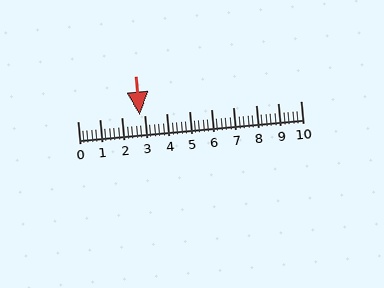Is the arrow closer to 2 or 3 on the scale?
The arrow is closer to 3.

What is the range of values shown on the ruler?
The ruler shows values from 0 to 10.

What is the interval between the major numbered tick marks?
The major tick marks are spaced 1 units apart.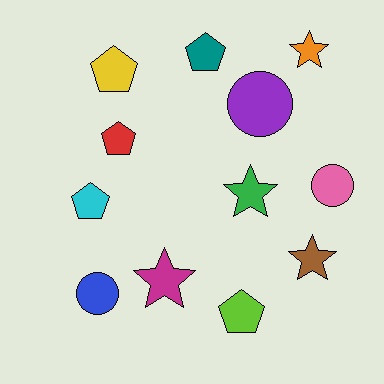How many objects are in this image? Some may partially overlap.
There are 12 objects.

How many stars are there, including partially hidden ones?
There are 4 stars.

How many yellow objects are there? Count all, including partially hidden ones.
There is 1 yellow object.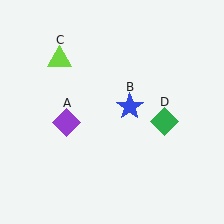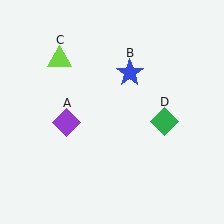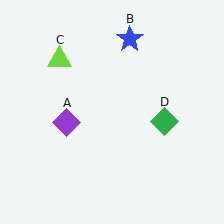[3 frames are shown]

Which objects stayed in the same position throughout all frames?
Purple diamond (object A) and lime triangle (object C) and green diamond (object D) remained stationary.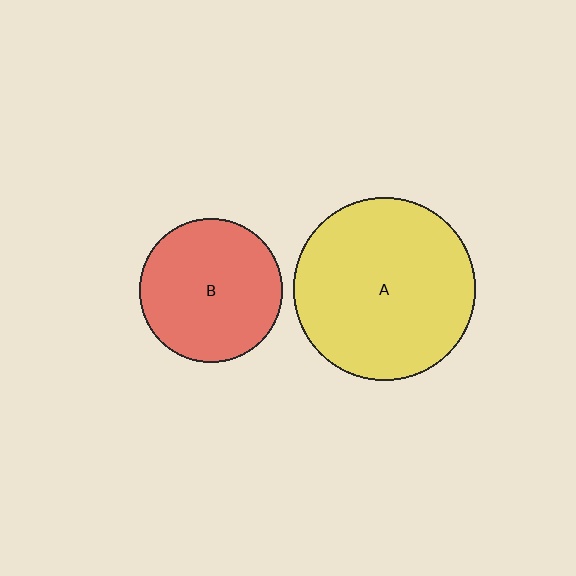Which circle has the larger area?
Circle A (yellow).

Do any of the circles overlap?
No, none of the circles overlap.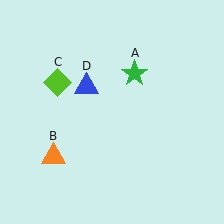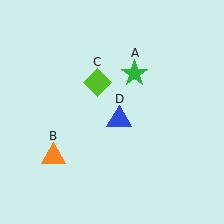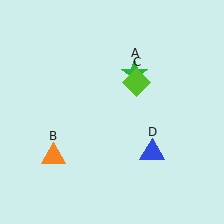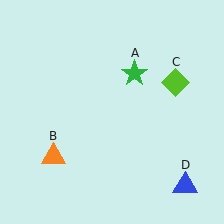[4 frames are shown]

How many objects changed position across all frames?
2 objects changed position: lime diamond (object C), blue triangle (object D).